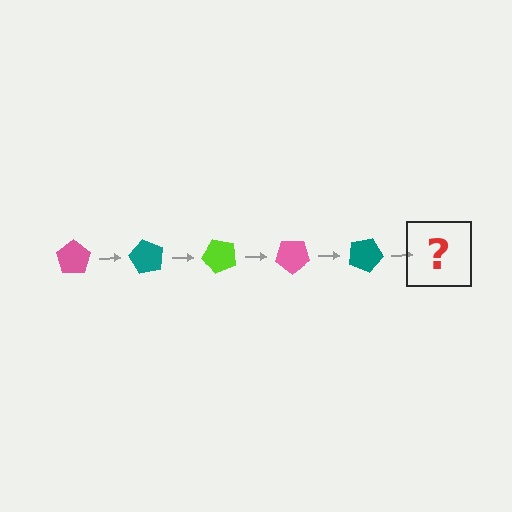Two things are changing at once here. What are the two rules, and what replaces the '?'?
The two rules are that it rotates 60 degrees each step and the color cycles through pink, teal, and lime. The '?' should be a lime pentagon, rotated 300 degrees from the start.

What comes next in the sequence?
The next element should be a lime pentagon, rotated 300 degrees from the start.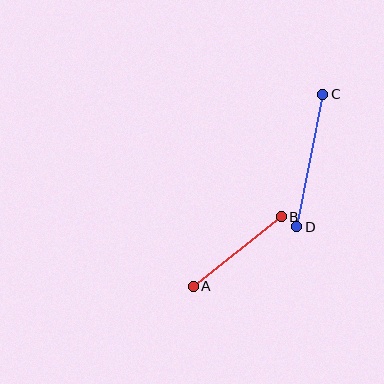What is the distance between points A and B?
The distance is approximately 112 pixels.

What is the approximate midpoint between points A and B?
The midpoint is at approximately (237, 251) pixels.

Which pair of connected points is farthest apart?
Points C and D are farthest apart.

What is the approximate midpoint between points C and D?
The midpoint is at approximately (310, 160) pixels.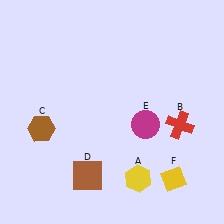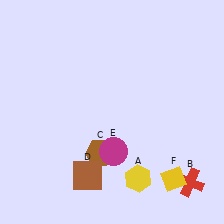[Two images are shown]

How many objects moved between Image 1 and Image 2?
3 objects moved between the two images.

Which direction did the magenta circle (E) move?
The magenta circle (E) moved left.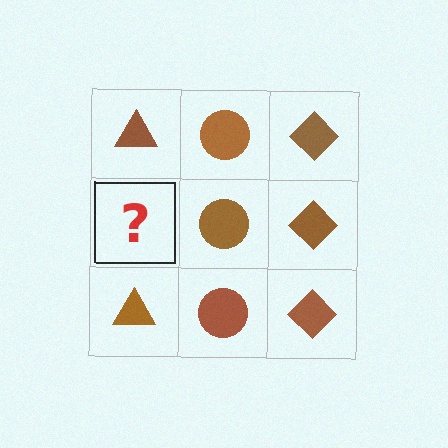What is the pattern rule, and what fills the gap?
The rule is that each column has a consistent shape. The gap should be filled with a brown triangle.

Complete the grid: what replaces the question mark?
The question mark should be replaced with a brown triangle.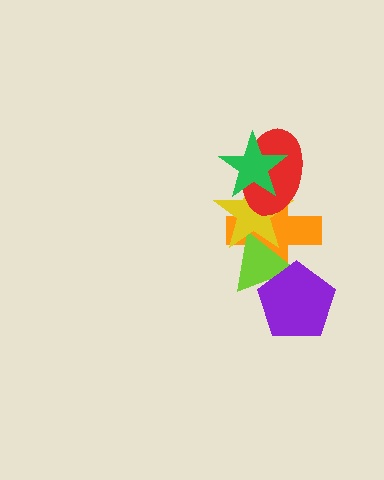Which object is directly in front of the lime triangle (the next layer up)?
The yellow star is directly in front of the lime triangle.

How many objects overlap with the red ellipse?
3 objects overlap with the red ellipse.